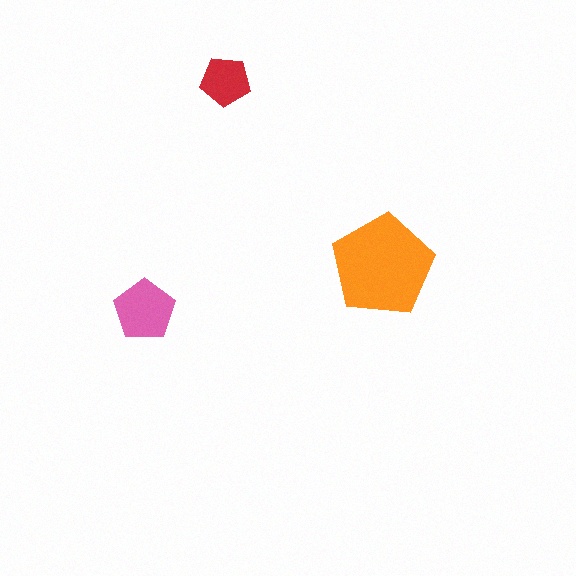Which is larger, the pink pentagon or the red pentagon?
The pink one.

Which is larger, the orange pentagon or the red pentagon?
The orange one.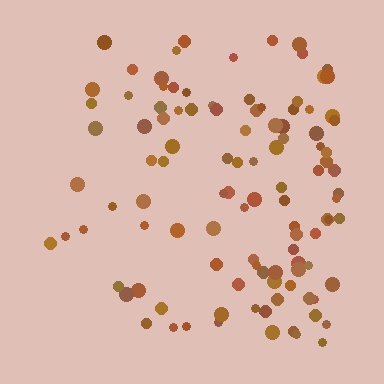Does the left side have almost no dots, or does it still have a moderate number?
Still a moderate number, just noticeably fewer than the right.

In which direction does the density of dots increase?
From left to right, with the right side densest.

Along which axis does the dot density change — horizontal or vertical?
Horizontal.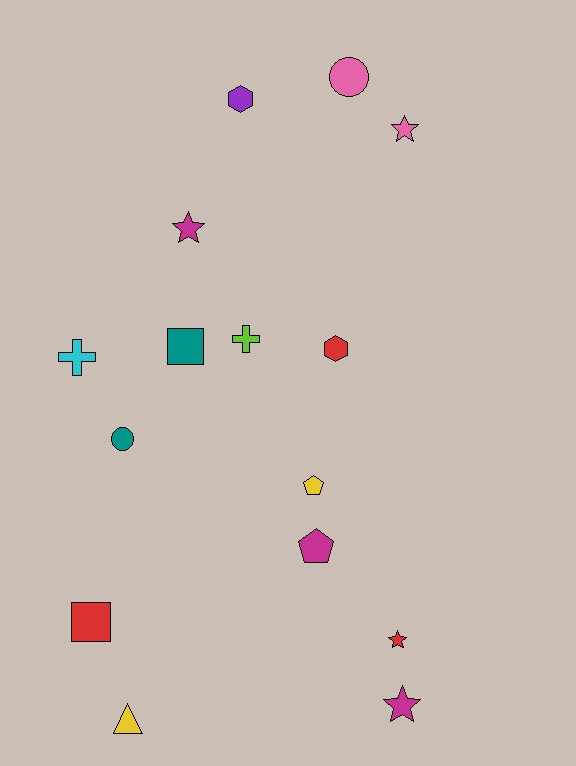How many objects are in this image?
There are 15 objects.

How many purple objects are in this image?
There is 1 purple object.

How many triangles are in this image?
There is 1 triangle.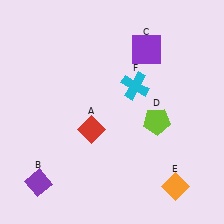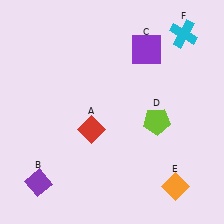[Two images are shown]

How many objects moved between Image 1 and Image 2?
1 object moved between the two images.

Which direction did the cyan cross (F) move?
The cyan cross (F) moved up.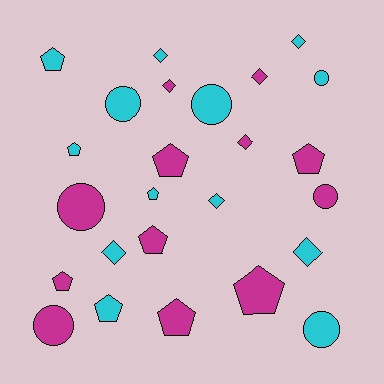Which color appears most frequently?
Cyan, with 13 objects.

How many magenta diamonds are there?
There are 3 magenta diamonds.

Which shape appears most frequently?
Pentagon, with 10 objects.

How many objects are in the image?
There are 25 objects.